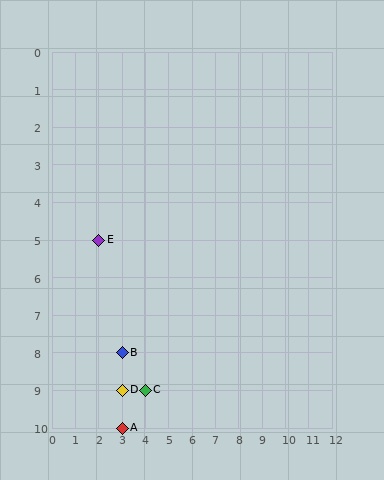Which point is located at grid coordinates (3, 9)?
Point D is at (3, 9).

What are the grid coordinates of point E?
Point E is at grid coordinates (2, 5).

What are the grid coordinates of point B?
Point B is at grid coordinates (3, 8).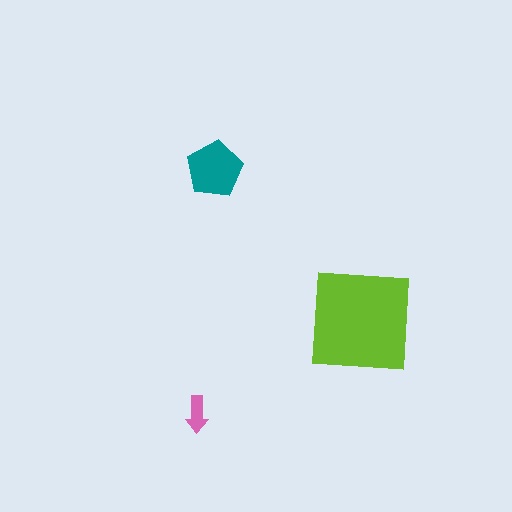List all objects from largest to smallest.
The lime square, the teal pentagon, the pink arrow.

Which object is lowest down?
The pink arrow is bottommost.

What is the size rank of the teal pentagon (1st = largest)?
2nd.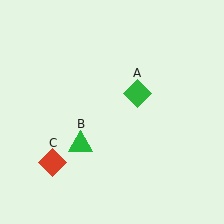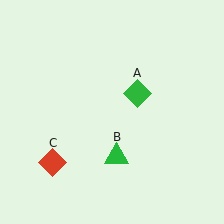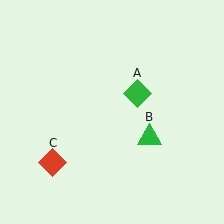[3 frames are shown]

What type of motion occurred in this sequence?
The green triangle (object B) rotated counterclockwise around the center of the scene.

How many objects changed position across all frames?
1 object changed position: green triangle (object B).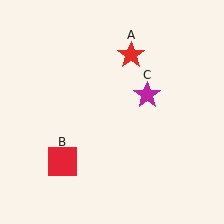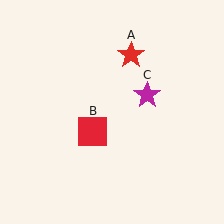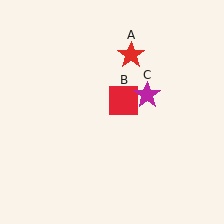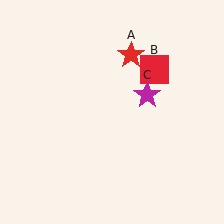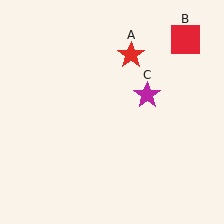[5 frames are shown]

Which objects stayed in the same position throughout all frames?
Red star (object A) and magenta star (object C) remained stationary.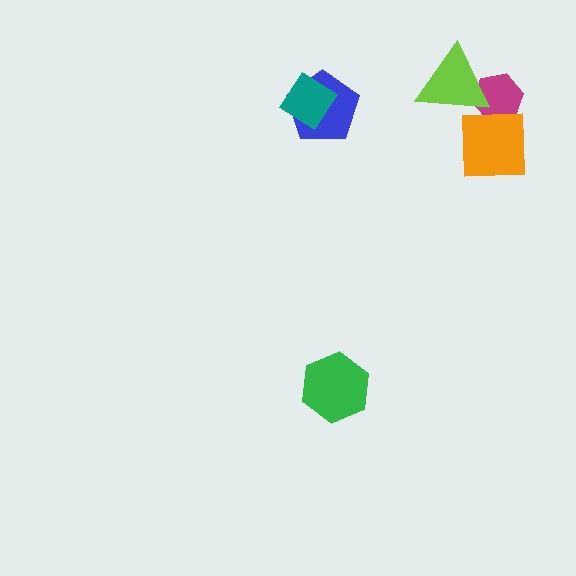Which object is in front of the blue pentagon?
The teal diamond is in front of the blue pentagon.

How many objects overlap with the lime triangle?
2 objects overlap with the lime triangle.